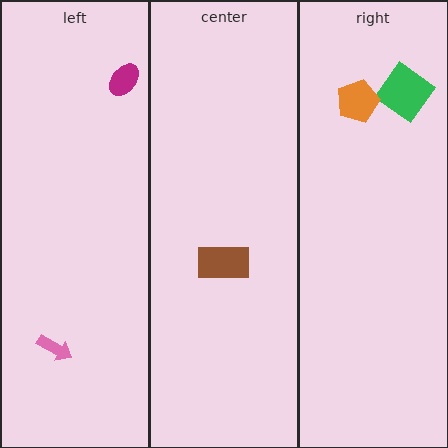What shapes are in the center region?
The brown rectangle.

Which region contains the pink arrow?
The left region.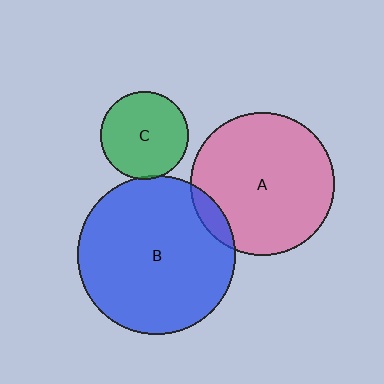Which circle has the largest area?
Circle B (blue).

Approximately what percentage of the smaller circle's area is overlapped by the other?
Approximately 10%.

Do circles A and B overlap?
Yes.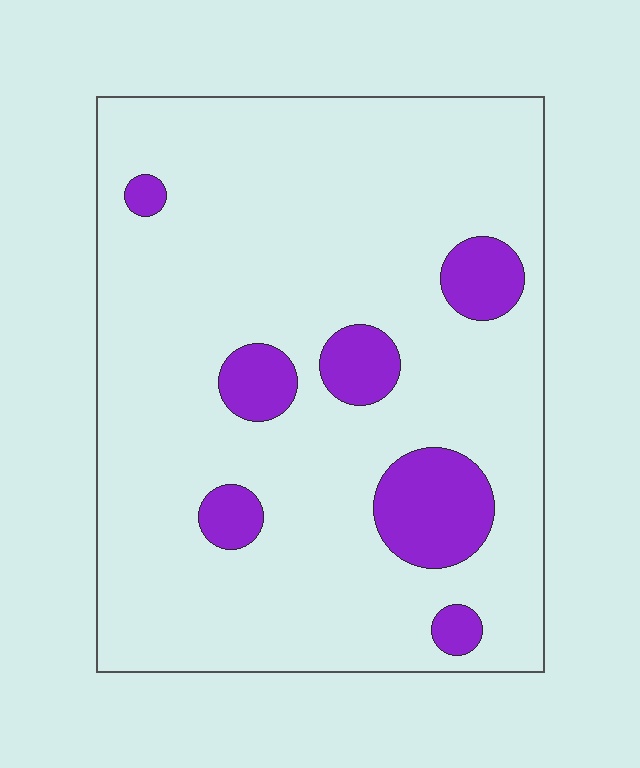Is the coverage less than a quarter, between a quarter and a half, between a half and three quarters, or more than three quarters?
Less than a quarter.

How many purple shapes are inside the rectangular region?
7.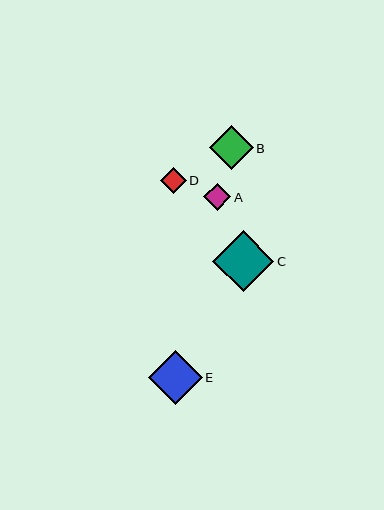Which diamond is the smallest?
Diamond D is the smallest with a size of approximately 26 pixels.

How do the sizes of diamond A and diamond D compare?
Diamond A and diamond D are approximately the same size.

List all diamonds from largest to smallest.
From largest to smallest: C, E, B, A, D.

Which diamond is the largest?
Diamond C is the largest with a size of approximately 61 pixels.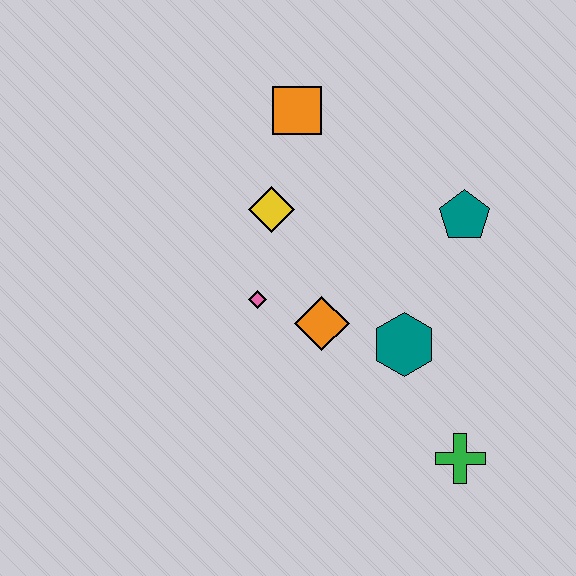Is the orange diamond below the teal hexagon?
No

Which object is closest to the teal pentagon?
The teal hexagon is closest to the teal pentagon.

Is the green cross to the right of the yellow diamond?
Yes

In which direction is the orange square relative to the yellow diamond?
The orange square is above the yellow diamond.